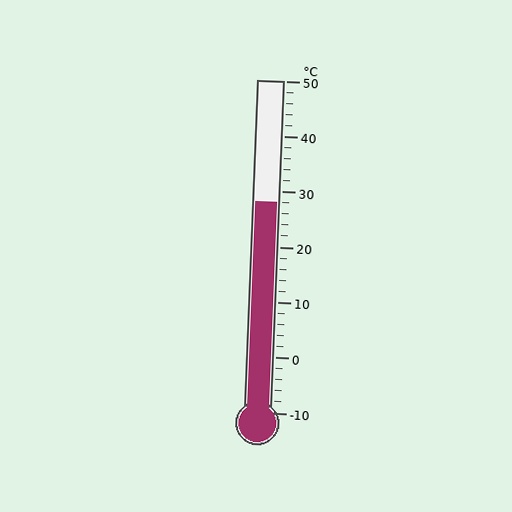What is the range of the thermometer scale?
The thermometer scale ranges from -10°C to 50°C.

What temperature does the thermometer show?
The thermometer shows approximately 28°C.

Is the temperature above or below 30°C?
The temperature is below 30°C.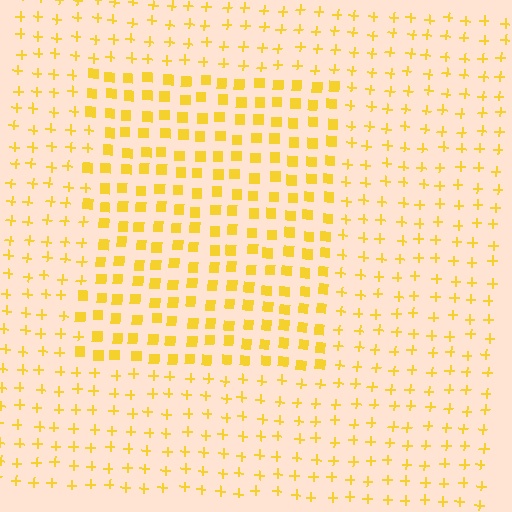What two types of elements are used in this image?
The image uses squares inside the rectangle region and plus signs outside it.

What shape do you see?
I see a rectangle.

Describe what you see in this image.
The image is filled with small yellow elements arranged in a uniform grid. A rectangle-shaped region contains squares, while the surrounding area contains plus signs. The boundary is defined purely by the change in element shape.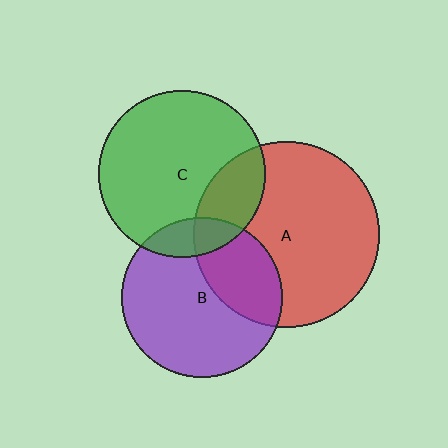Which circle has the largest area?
Circle A (red).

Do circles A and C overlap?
Yes.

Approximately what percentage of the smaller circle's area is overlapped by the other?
Approximately 20%.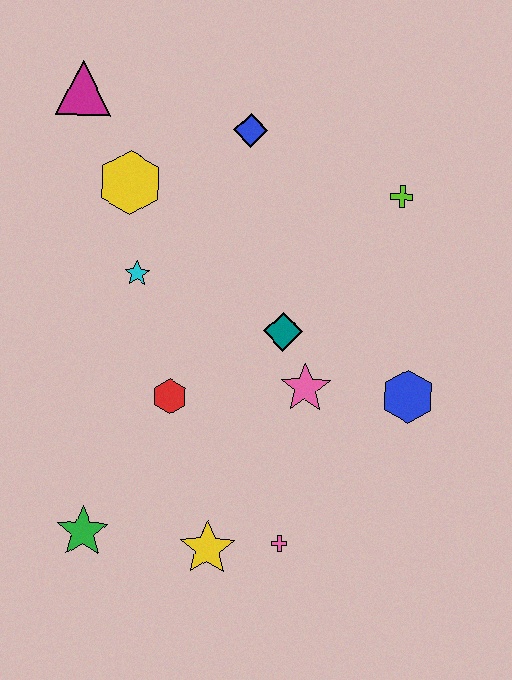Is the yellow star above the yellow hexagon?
No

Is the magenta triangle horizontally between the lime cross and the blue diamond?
No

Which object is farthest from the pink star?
The magenta triangle is farthest from the pink star.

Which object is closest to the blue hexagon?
The pink star is closest to the blue hexagon.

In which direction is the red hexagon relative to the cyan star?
The red hexagon is below the cyan star.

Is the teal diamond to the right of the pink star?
No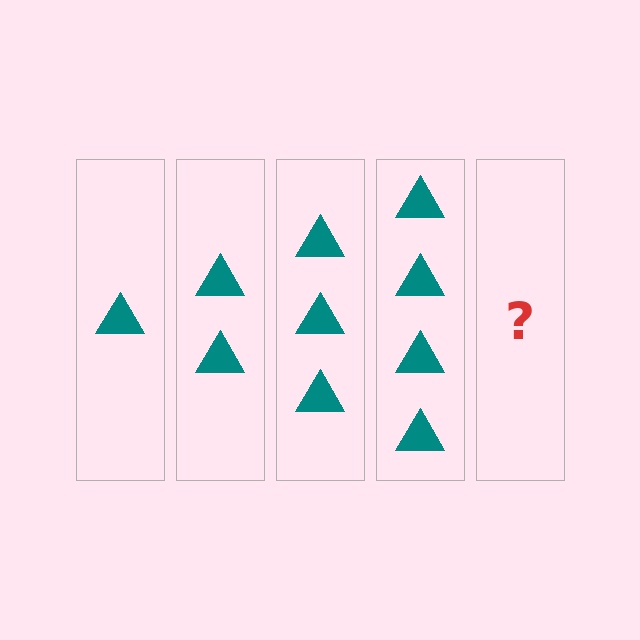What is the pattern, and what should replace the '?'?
The pattern is that each step adds one more triangle. The '?' should be 5 triangles.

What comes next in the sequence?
The next element should be 5 triangles.